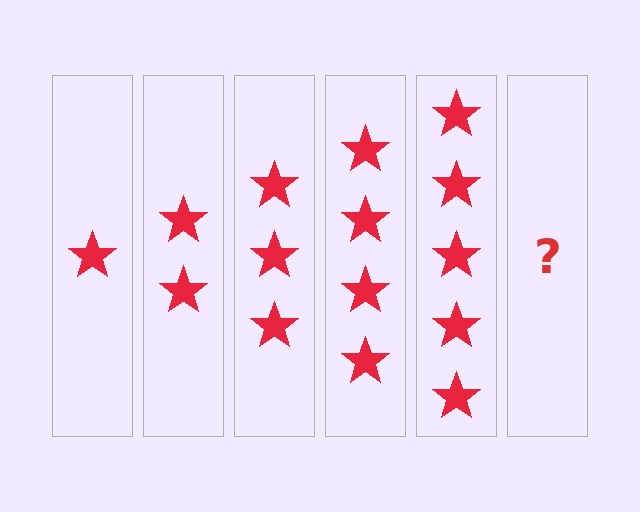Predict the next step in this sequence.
The next step is 6 stars.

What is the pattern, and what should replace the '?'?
The pattern is that each step adds one more star. The '?' should be 6 stars.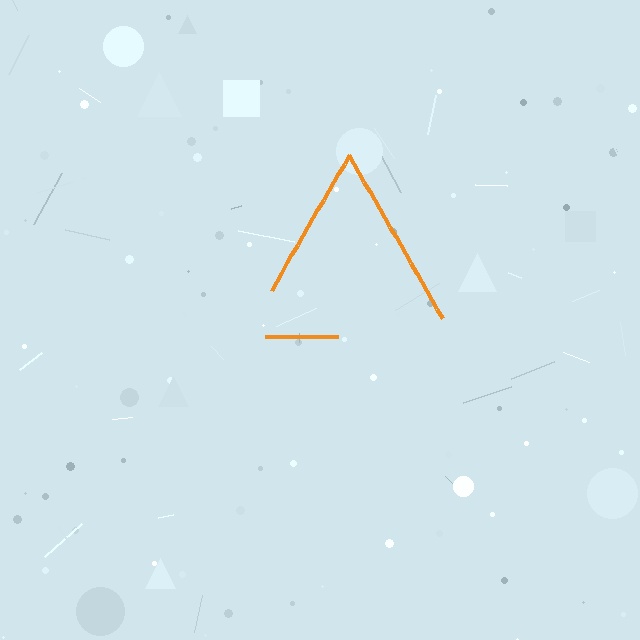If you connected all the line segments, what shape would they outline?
They would outline a triangle.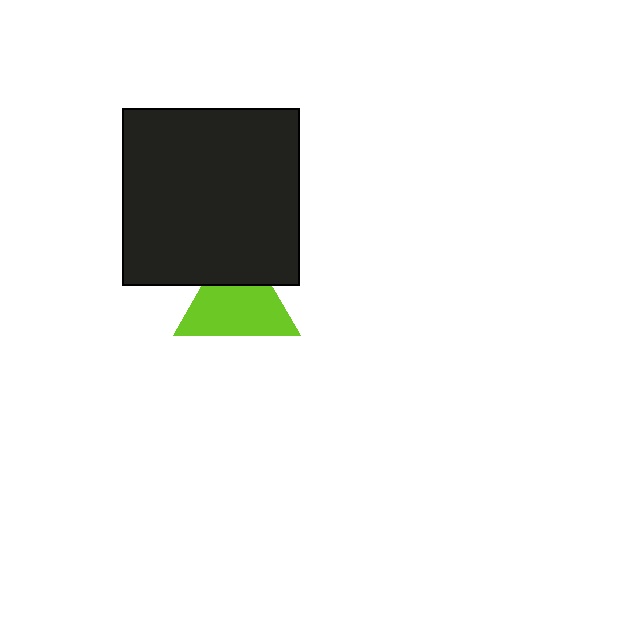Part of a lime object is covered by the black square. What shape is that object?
It is a triangle.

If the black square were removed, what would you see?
You would see the complete lime triangle.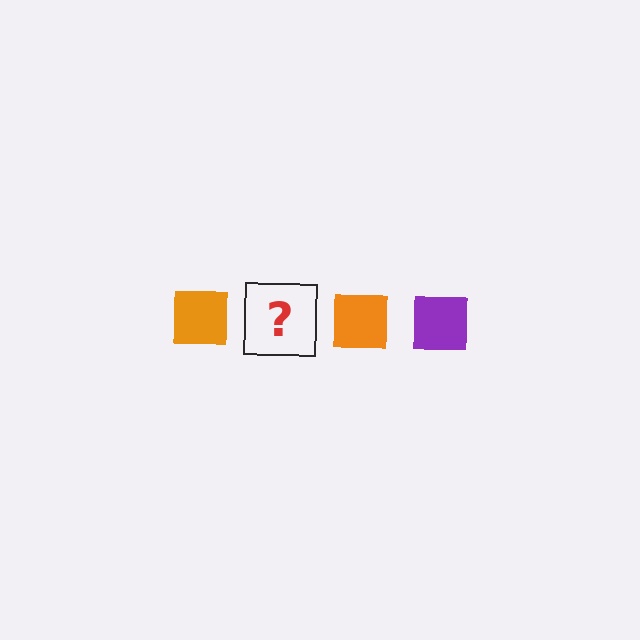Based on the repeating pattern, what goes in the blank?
The blank should be a purple square.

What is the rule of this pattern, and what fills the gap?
The rule is that the pattern cycles through orange, purple squares. The gap should be filled with a purple square.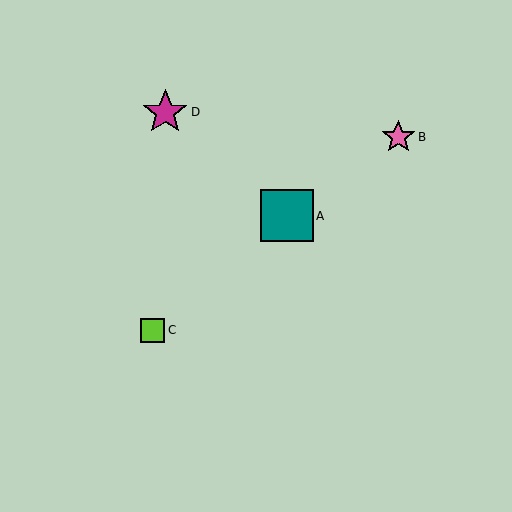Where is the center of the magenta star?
The center of the magenta star is at (165, 112).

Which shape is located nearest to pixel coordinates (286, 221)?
The teal square (labeled A) at (287, 216) is nearest to that location.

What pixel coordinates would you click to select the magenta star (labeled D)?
Click at (165, 112) to select the magenta star D.